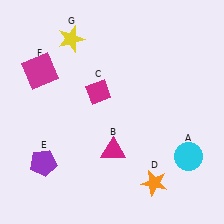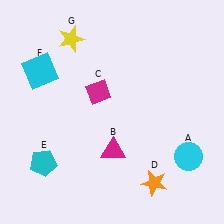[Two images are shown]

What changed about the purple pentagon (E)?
In Image 1, E is purple. In Image 2, it changed to cyan.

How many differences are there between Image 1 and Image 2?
There are 2 differences between the two images.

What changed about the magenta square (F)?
In Image 1, F is magenta. In Image 2, it changed to cyan.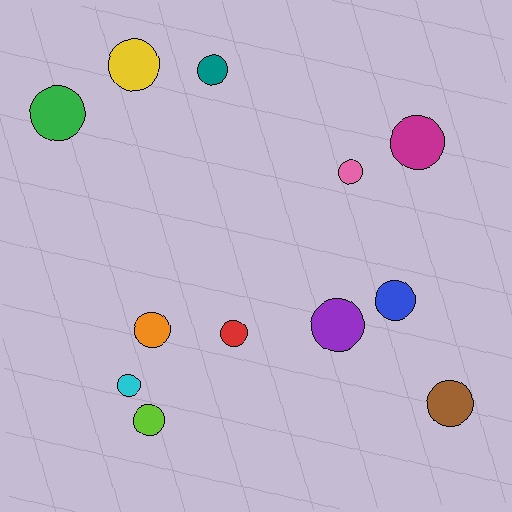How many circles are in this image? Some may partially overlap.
There are 12 circles.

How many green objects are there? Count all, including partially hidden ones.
There is 1 green object.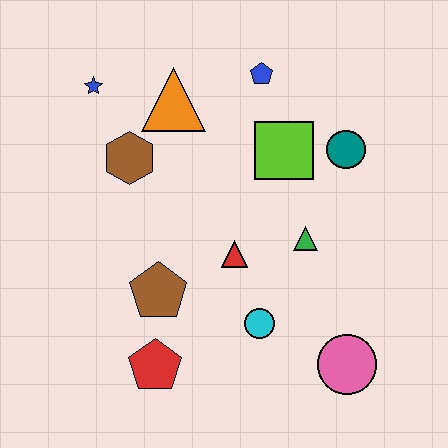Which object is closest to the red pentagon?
The brown pentagon is closest to the red pentagon.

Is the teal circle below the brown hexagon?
No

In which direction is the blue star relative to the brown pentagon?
The blue star is above the brown pentagon.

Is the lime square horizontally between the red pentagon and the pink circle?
Yes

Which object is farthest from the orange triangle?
The pink circle is farthest from the orange triangle.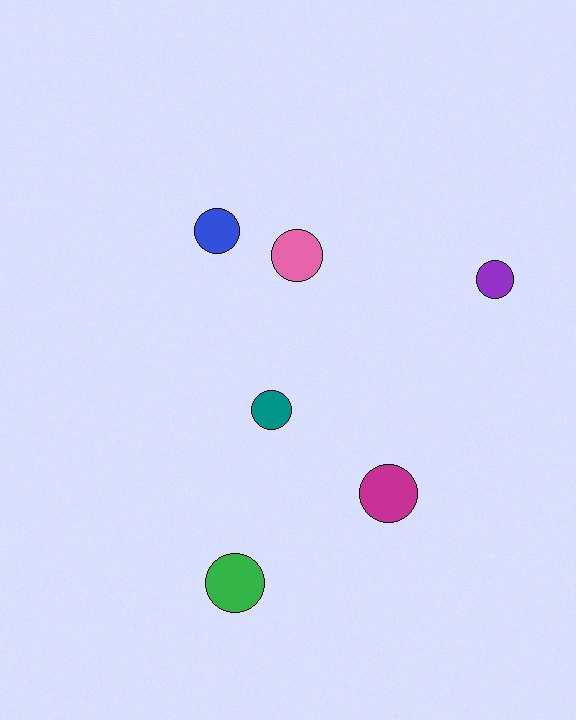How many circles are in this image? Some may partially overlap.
There are 6 circles.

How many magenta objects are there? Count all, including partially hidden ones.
There is 1 magenta object.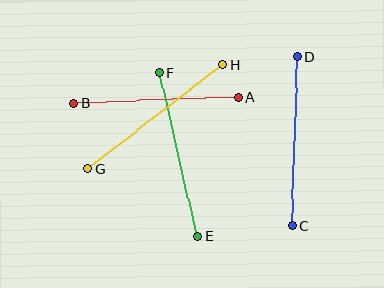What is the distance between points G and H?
The distance is approximately 170 pixels.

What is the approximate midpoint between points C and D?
The midpoint is at approximately (295, 141) pixels.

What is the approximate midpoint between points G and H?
The midpoint is at approximately (156, 116) pixels.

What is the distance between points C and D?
The distance is approximately 169 pixels.